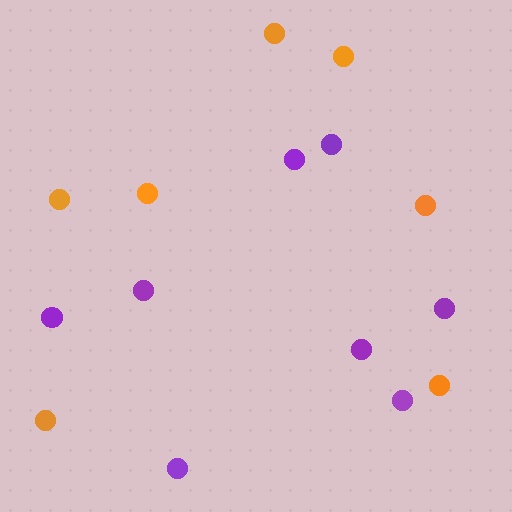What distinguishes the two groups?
There are 2 groups: one group of orange circles (7) and one group of purple circles (8).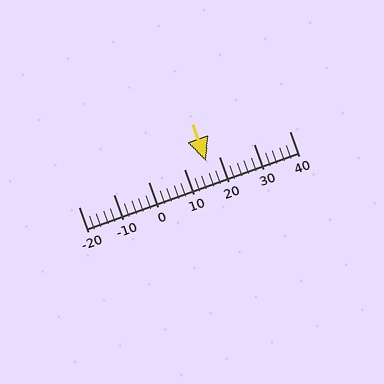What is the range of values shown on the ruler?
The ruler shows values from -20 to 40.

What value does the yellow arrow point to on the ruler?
The yellow arrow points to approximately 16.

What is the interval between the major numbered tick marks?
The major tick marks are spaced 10 units apart.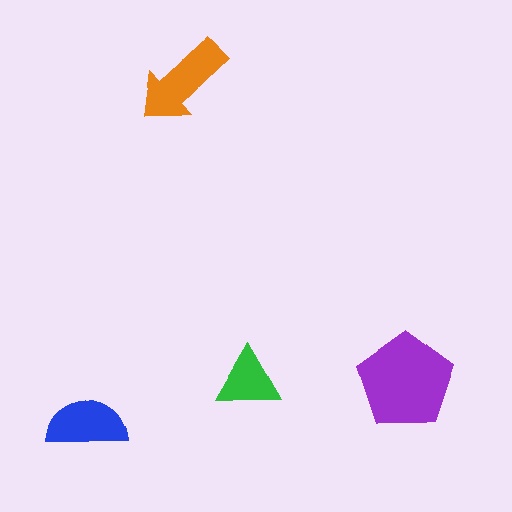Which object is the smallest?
The green triangle.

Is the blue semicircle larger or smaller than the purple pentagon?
Smaller.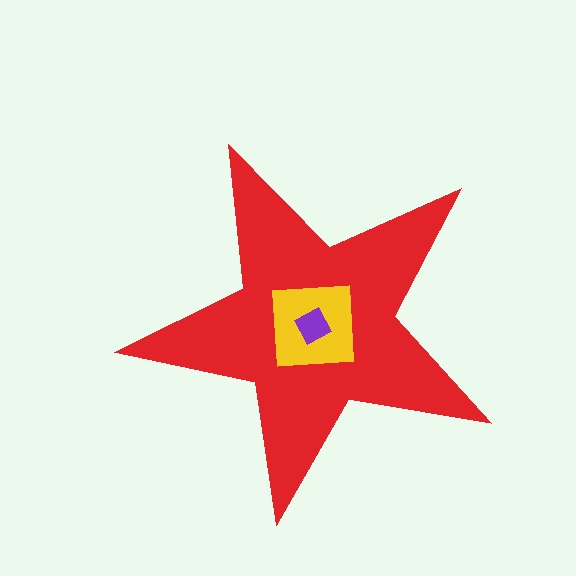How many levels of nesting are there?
3.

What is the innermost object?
The purple square.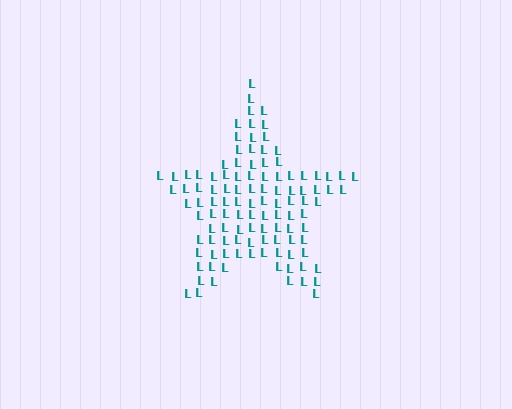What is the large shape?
The large shape is a star.